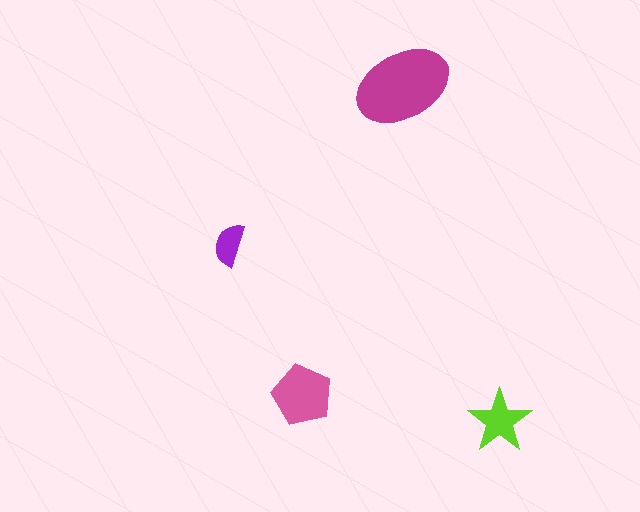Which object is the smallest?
The purple semicircle.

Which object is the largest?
The magenta ellipse.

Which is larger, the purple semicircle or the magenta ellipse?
The magenta ellipse.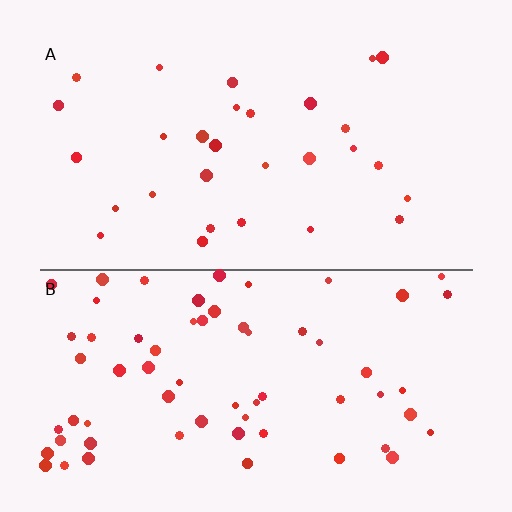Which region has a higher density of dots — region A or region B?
B (the bottom).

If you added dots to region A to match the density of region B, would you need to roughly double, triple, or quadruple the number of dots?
Approximately double.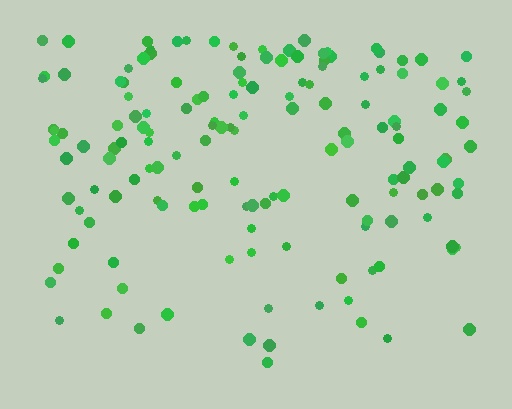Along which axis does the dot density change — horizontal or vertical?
Vertical.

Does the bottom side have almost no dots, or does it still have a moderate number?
Still a moderate number, just noticeably fewer than the top.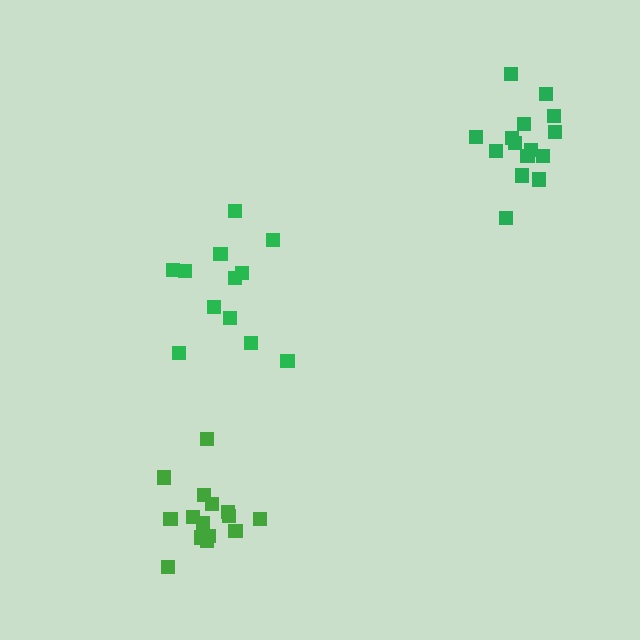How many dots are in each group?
Group 1: 15 dots, Group 2: 15 dots, Group 3: 12 dots (42 total).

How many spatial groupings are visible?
There are 3 spatial groupings.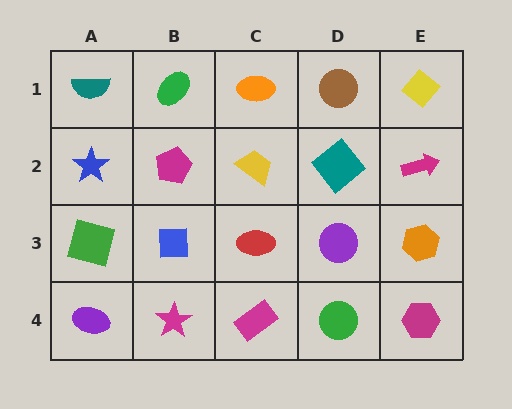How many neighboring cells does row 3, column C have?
4.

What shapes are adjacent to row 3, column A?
A blue star (row 2, column A), a purple ellipse (row 4, column A), a blue square (row 3, column B).